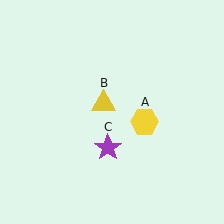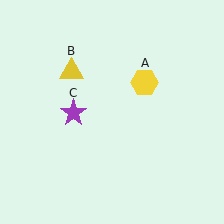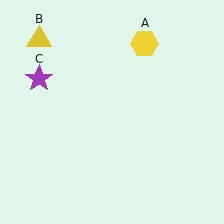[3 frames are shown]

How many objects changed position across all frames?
3 objects changed position: yellow hexagon (object A), yellow triangle (object B), purple star (object C).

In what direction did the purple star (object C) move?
The purple star (object C) moved up and to the left.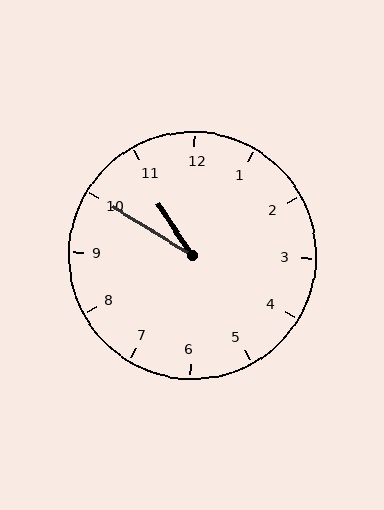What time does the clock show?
10:50.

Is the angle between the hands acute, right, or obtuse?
It is acute.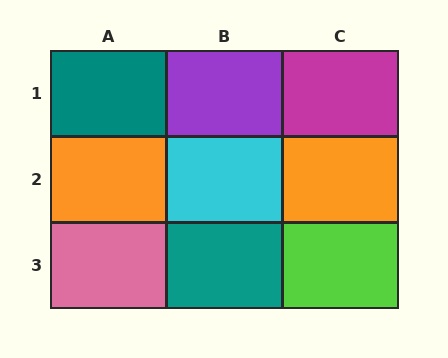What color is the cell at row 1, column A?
Teal.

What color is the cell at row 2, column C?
Orange.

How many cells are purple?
1 cell is purple.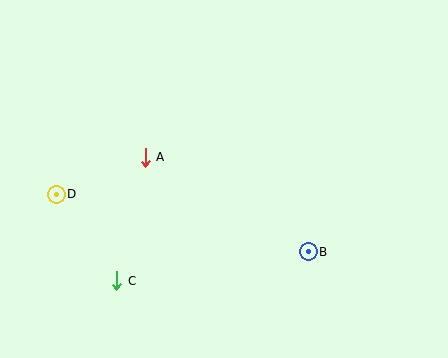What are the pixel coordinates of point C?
Point C is at (117, 281).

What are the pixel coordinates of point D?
Point D is at (56, 194).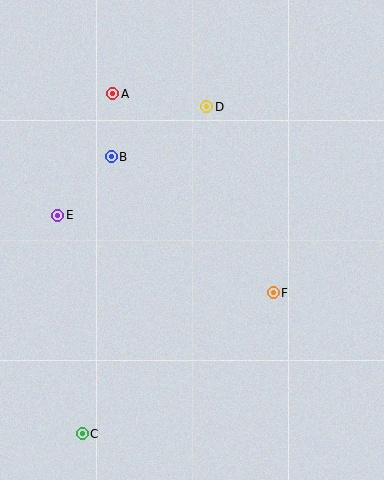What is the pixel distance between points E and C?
The distance between E and C is 220 pixels.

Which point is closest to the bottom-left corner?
Point C is closest to the bottom-left corner.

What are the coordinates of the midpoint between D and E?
The midpoint between D and E is at (132, 161).